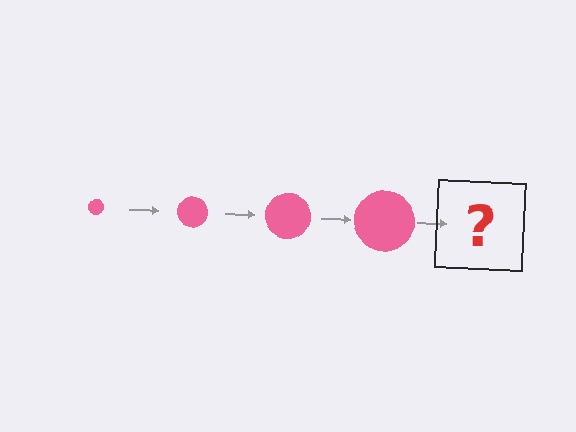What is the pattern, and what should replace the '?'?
The pattern is that the circle gets progressively larger each step. The '?' should be a pink circle, larger than the previous one.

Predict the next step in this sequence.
The next step is a pink circle, larger than the previous one.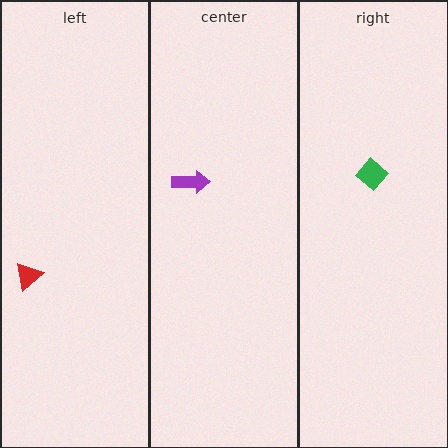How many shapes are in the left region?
1.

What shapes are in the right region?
The green diamond.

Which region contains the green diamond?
The right region.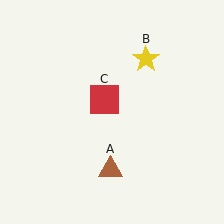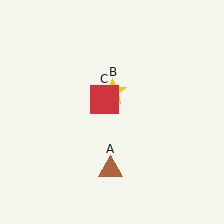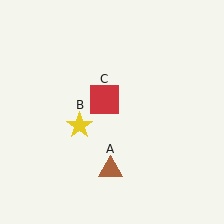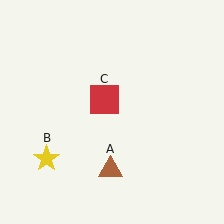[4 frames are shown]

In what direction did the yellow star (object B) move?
The yellow star (object B) moved down and to the left.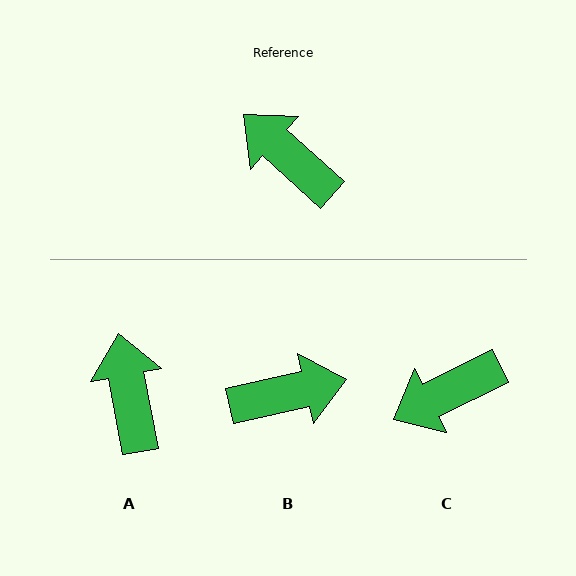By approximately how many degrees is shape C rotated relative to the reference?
Approximately 69 degrees counter-clockwise.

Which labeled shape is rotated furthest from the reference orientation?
B, about 125 degrees away.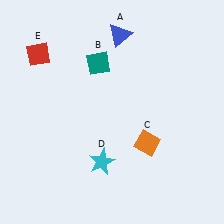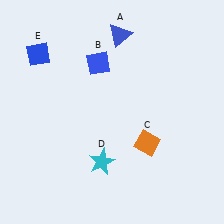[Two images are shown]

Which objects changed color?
B changed from teal to blue. E changed from red to blue.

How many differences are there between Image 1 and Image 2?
There are 2 differences between the two images.